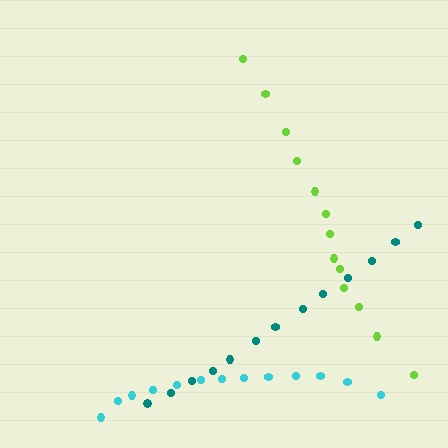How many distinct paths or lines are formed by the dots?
There are 3 distinct paths.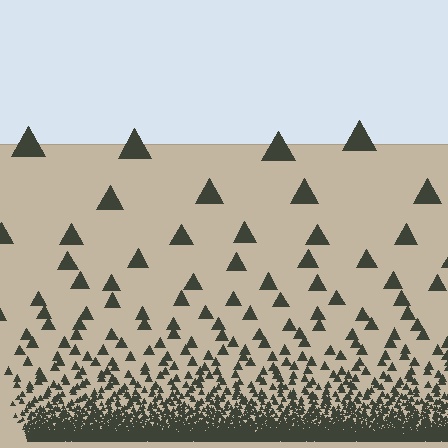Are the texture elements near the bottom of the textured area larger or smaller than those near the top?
Smaller. The gradient is inverted — elements near the bottom are smaller and denser.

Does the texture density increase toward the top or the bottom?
Density increases toward the bottom.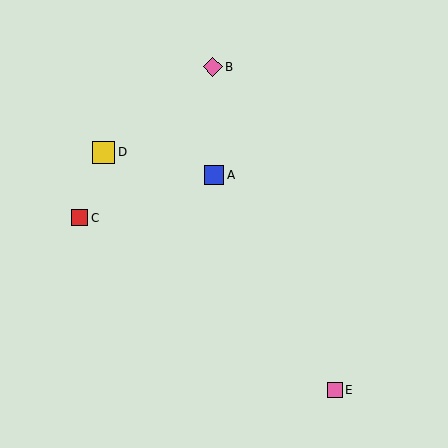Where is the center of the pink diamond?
The center of the pink diamond is at (213, 67).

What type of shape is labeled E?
Shape E is a pink square.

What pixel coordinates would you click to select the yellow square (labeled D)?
Click at (104, 153) to select the yellow square D.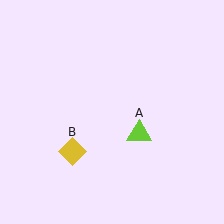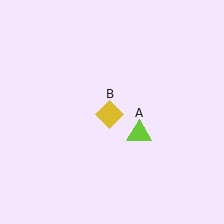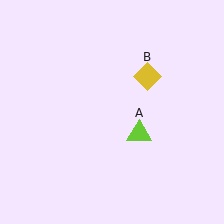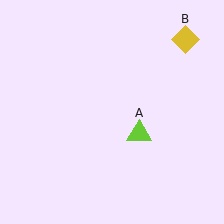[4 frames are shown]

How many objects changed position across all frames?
1 object changed position: yellow diamond (object B).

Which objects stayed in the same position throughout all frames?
Lime triangle (object A) remained stationary.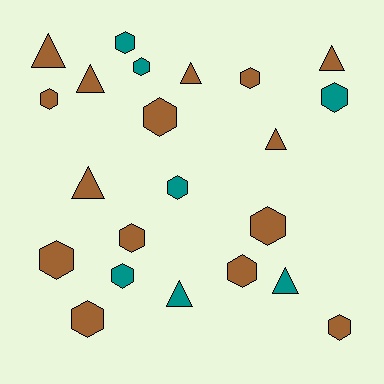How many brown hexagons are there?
There are 9 brown hexagons.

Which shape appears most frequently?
Hexagon, with 14 objects.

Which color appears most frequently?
Brown, with 15 objects.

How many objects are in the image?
There are 22 objects.